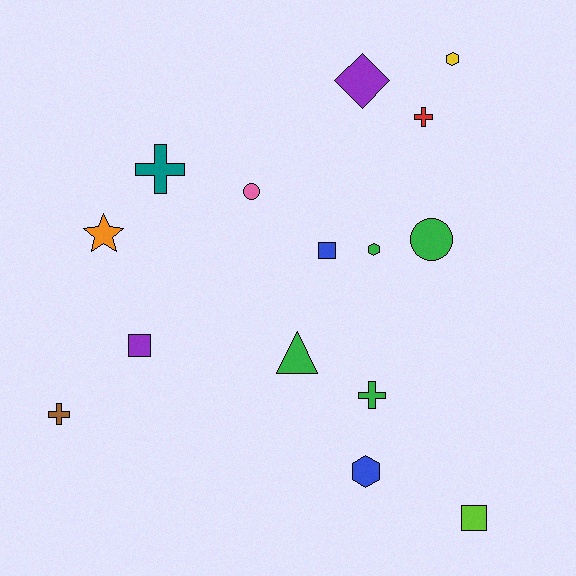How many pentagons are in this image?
There are no pentagons.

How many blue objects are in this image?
There are 2 blue objects.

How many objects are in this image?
There are 15 objects.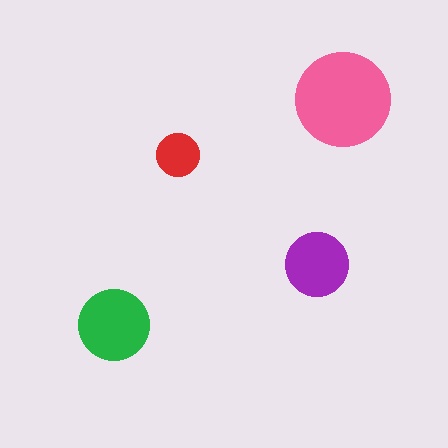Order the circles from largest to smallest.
the pink one, the green one, the purple one, the red one.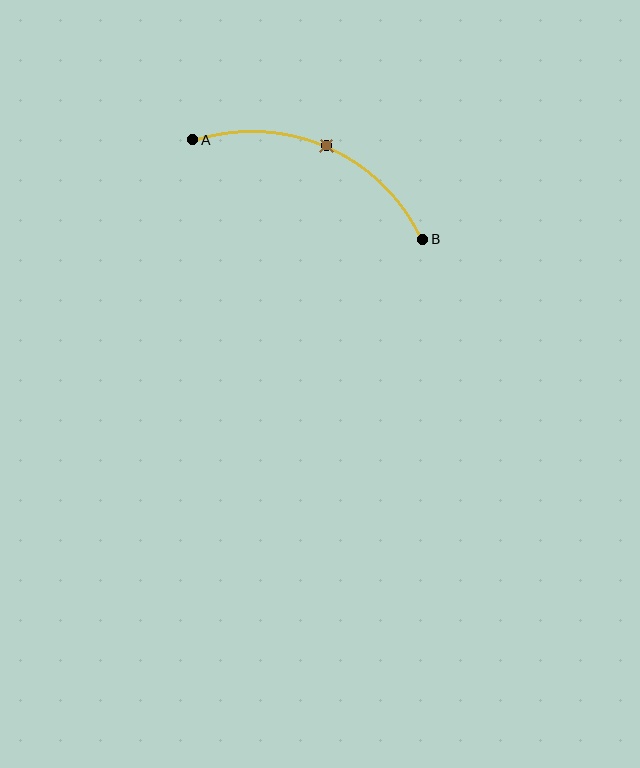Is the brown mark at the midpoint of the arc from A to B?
Yes. The brown mark lies on the arc at equal arc-length from both A and B — it is the arc midpoint.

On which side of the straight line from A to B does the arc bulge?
The arc bulges above the straight line connecting A and B.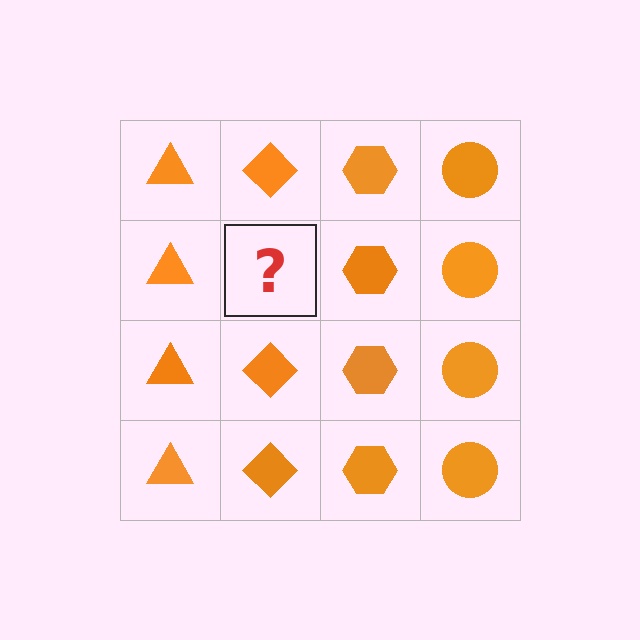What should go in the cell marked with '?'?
The missing cell should contain an orange diamond.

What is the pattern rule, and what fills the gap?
The rule is that each column has a consistent shape. The gap should be filled with an orange diamond.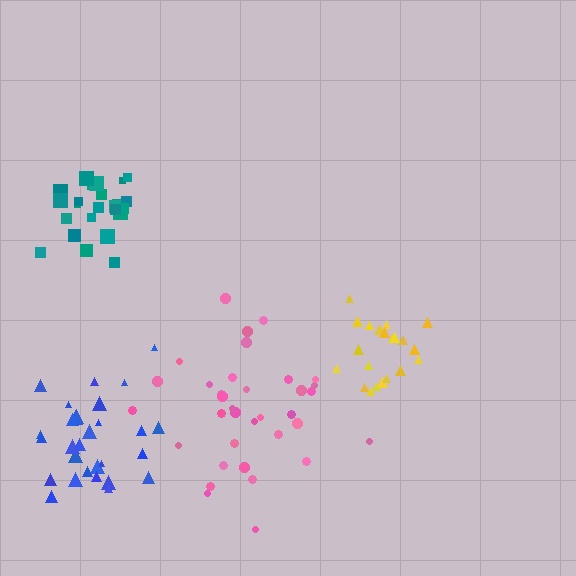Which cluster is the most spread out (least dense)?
Pink.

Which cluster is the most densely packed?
Teal.